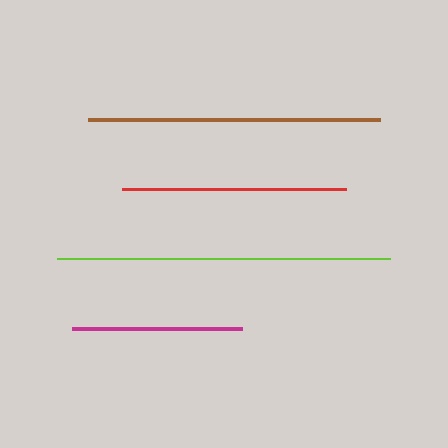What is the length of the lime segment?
The lime segment is approximately 333 pixels long.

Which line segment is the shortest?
The magenta line is the shortest at approximately 170 pixels.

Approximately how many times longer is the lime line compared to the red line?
The lime line is approximately 1.5 times the length of the red line.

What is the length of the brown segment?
The brown segment is approximately 293 pixels long.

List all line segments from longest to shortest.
From longest to shortest: lime, brown, red, magenta.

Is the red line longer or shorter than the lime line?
The lime line is longer than the red line.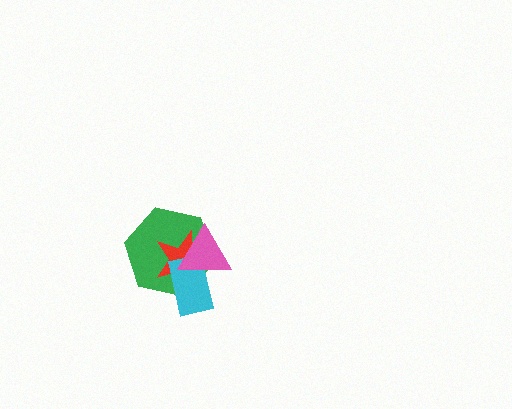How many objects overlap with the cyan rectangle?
3 objects overlap with the cyan rectangle.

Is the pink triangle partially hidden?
No, no other shape covers it.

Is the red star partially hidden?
Yes, it is partially covered by another shape.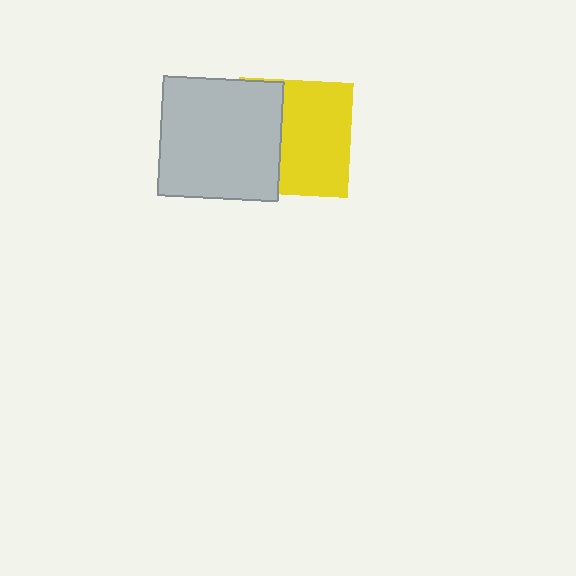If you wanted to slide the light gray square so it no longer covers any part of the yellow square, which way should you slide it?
Slide it left — that is the most direct way to separate the two shapes.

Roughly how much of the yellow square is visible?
About half of it is visible (roughly 61%).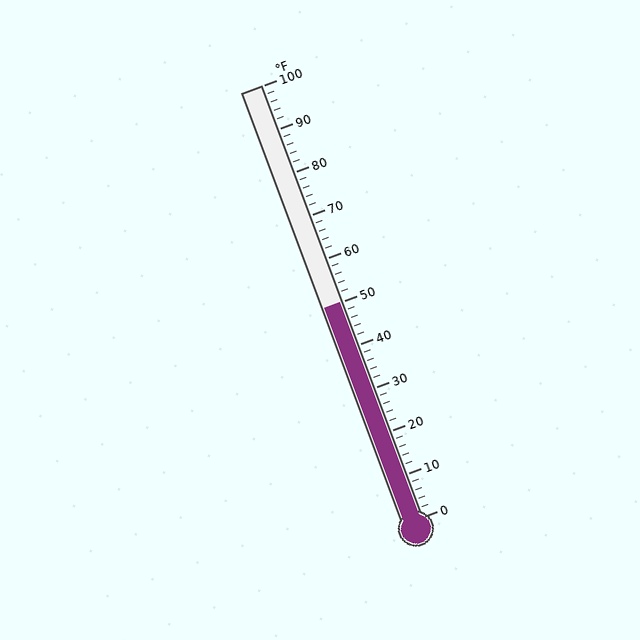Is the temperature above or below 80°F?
The temperature is below 80°F.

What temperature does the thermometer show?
The thermometer shows approximately 50°F.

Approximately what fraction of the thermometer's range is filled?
The thermometer is filled to approximately 50% of its range.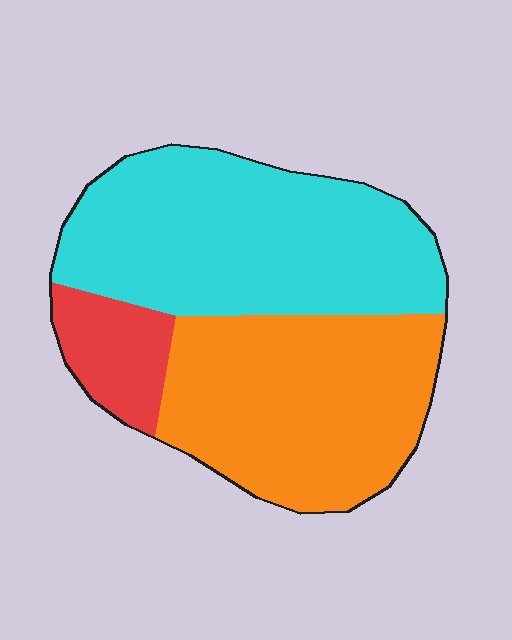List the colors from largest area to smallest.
From largest to smallest: cyan, orange, red.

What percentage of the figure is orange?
Orange covers around 40% of the figure.